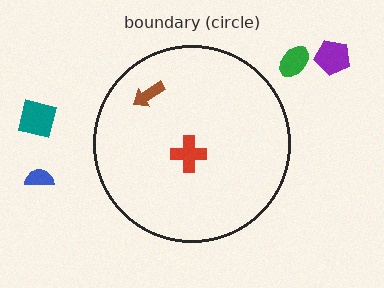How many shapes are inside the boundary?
2 inside, 4 outside.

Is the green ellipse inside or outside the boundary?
Outside.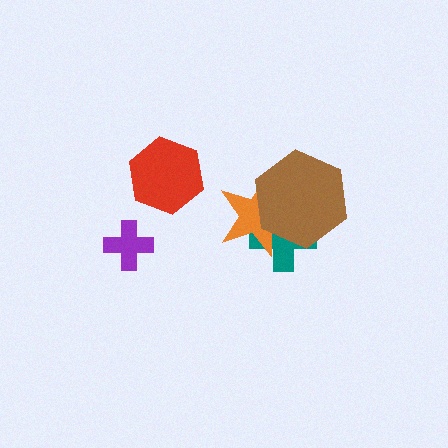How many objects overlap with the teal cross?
2 objects overlap with the teal cross.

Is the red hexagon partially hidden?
No, no other shape covers it.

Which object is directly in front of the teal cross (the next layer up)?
The orange star is directly in front of the teal cross.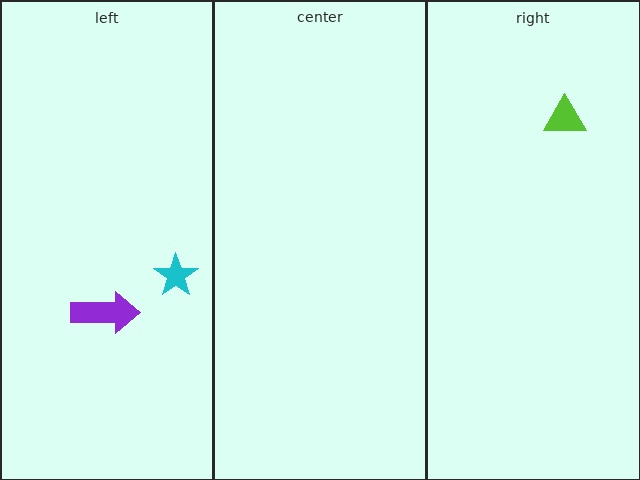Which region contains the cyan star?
The left region.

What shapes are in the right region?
The lime triangle.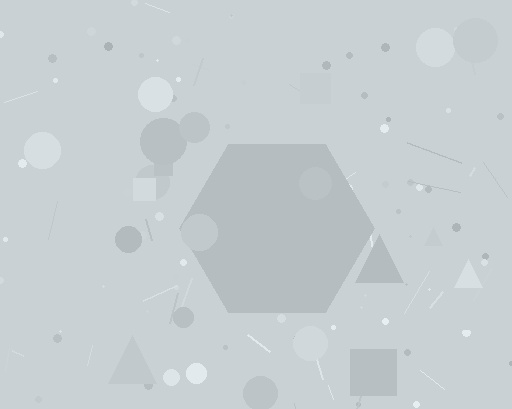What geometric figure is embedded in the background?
A hexagon is embedded in the background.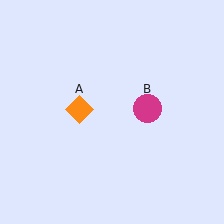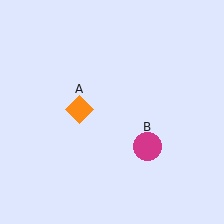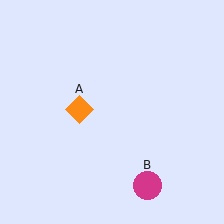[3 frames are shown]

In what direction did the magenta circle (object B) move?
The magenta circle (object B) moved down.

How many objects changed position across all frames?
1 object changed position: magenta circle (object B).